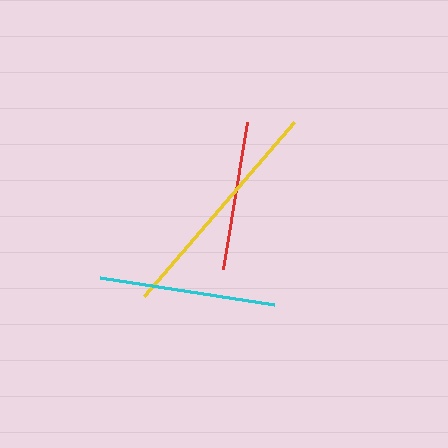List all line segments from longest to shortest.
From longest to shortest: yellow, cyan, red.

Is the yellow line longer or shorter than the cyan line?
The yellow line is longer than the cyan line.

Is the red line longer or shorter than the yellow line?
The yellow line is longer than the red line.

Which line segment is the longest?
The yellow line is the longest at approximately 229 pixels.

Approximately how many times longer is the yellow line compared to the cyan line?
The yellow line is approximately 1.3 times the length of the cyan line.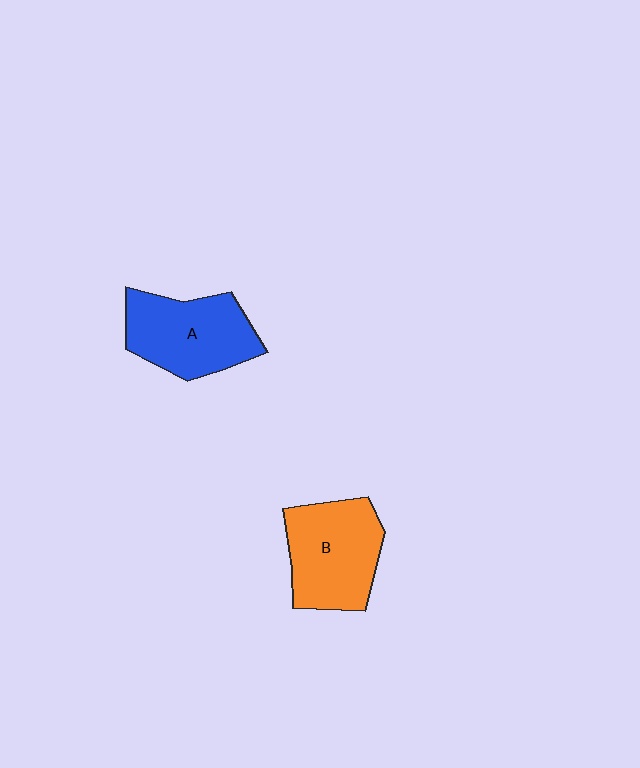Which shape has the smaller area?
Shape A (blue).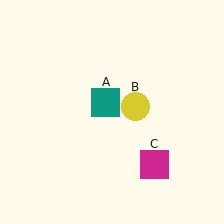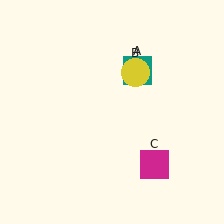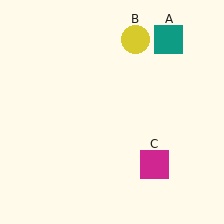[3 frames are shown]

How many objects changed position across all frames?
2 objects changed position: teal square (object A), yellow circle (object B).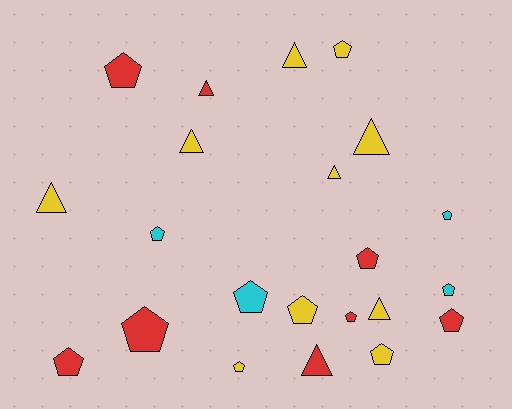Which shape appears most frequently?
Pentagon, with 14 objects.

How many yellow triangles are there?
There are 6 yellow triangles.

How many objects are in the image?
There are 22 objects.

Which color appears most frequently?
Yellow, with 10 objects.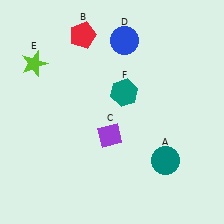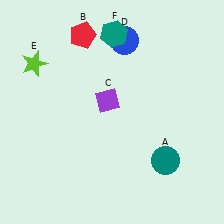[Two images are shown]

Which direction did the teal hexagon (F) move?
The teal hexagon (F) moved up.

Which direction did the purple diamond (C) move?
The purple diamond (C) moved up.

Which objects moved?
The objects that moved are: the purple diamond (C), the teal hexagon (F).